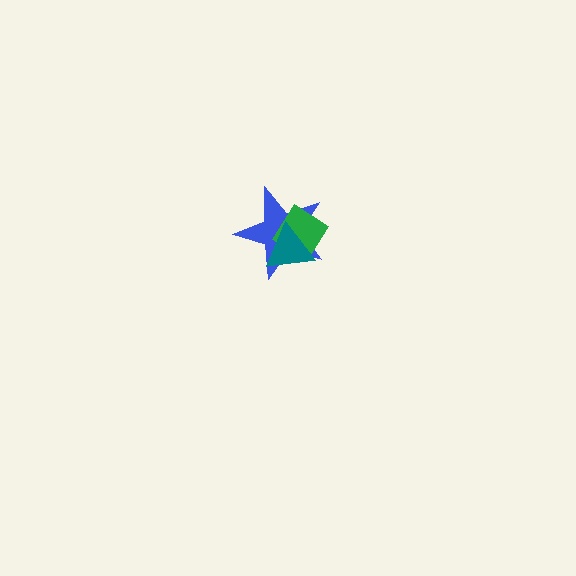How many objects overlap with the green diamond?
2 objects overlap with the green diamond.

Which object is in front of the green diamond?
The teal triangle is in front of the green diamond.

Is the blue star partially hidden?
Yes, it is partially covered by another shape.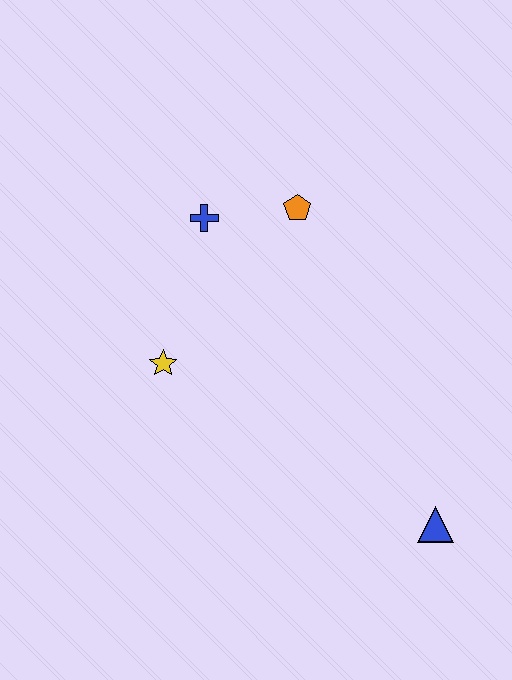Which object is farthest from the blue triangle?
The blue cross is farthest from the blue triangle.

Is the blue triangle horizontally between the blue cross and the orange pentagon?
No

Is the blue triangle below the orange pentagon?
Yes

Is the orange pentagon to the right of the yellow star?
Yes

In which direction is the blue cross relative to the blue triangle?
The blue cross is above the blue triangle.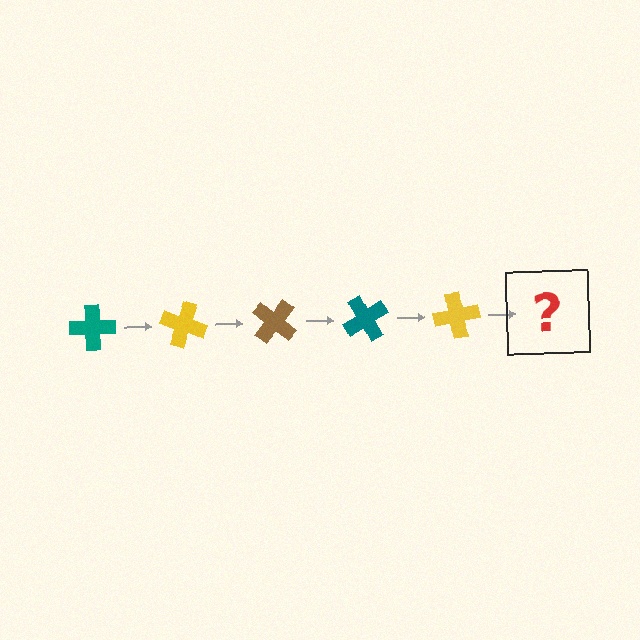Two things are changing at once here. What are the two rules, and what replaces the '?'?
The two rules are that it rotates 20 degrees each step and the color cycles through teal, yellow, and brown. The '?' should be a brown cross, rotated 100 degrees from the start.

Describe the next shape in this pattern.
It should be a brown cross, rotated 100 degrees from the start.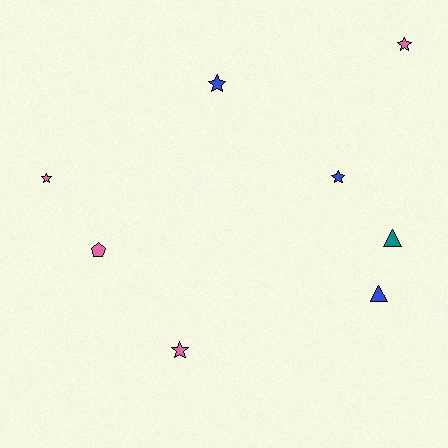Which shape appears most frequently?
Star, with 5 objects.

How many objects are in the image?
There are 8 objects.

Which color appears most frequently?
Pink, with 4 objects.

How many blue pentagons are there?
There are no blue pentagons.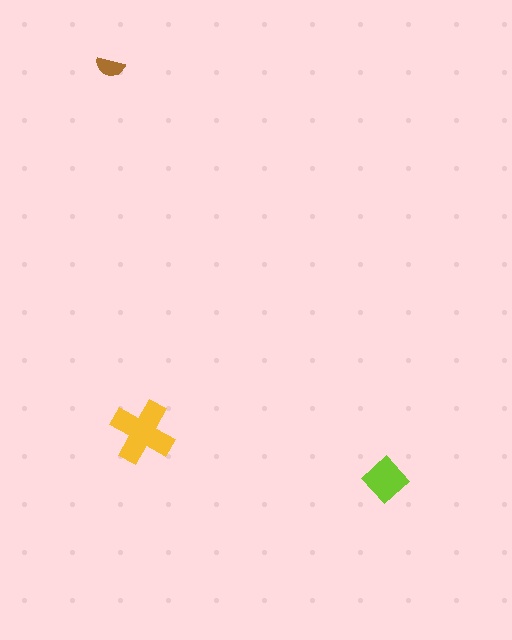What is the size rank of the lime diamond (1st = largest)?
2nd.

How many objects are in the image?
There are 3 objects in the image.